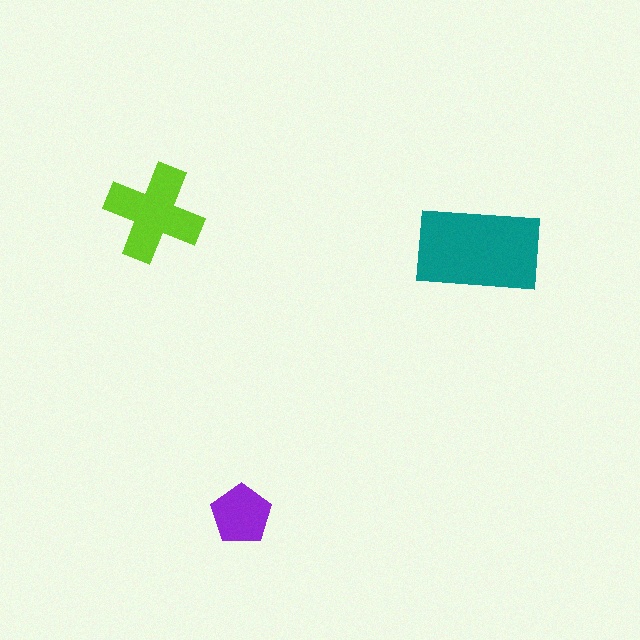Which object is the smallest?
The purple pentagon.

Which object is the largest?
The teal rectangle.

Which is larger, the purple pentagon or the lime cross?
The lime cross.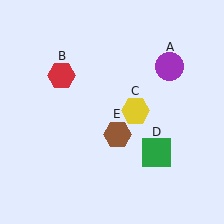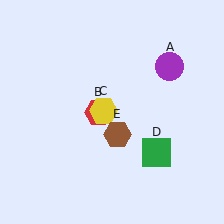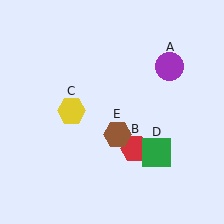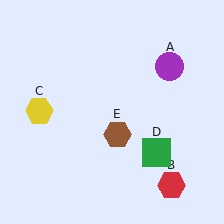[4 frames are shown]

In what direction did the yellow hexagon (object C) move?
The yellow hexagon (object C) moved left.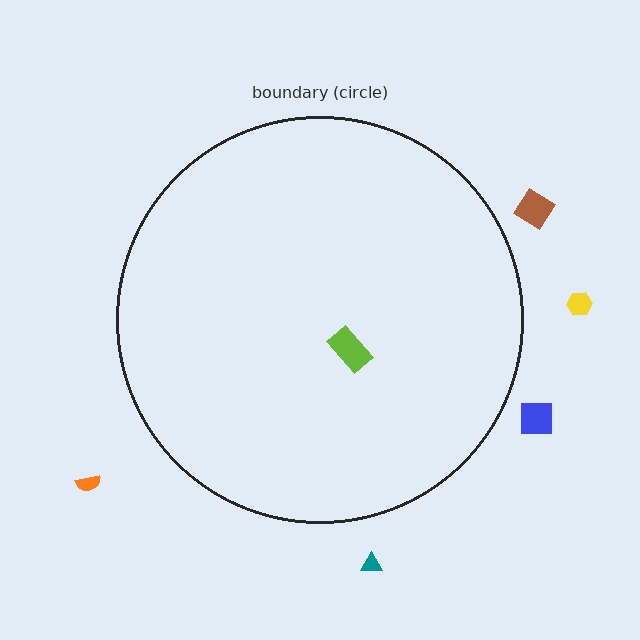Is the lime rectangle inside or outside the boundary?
Inside.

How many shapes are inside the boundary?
1 inside, 5 outside.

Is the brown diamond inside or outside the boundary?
Outside.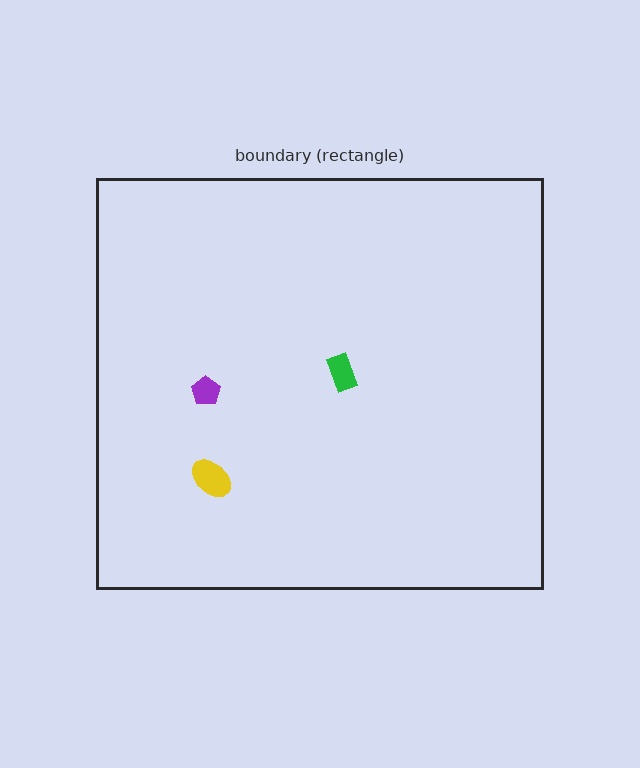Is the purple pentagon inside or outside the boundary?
Inside.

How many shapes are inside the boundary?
3 inside, 0 outside.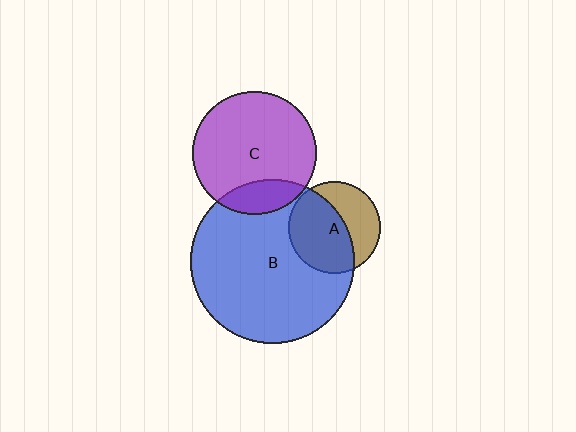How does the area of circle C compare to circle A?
Approximately 1.8 times.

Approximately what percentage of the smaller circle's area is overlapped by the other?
Approximately 60%.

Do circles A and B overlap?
Yes.